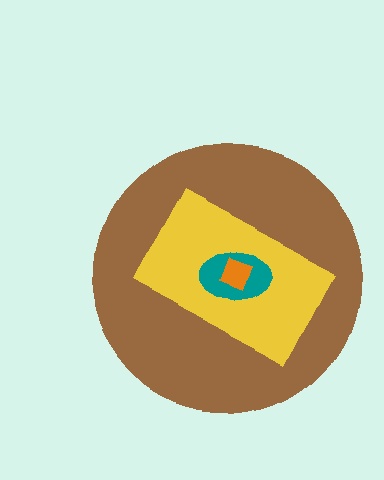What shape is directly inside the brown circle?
The yellow rectangle.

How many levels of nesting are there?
4.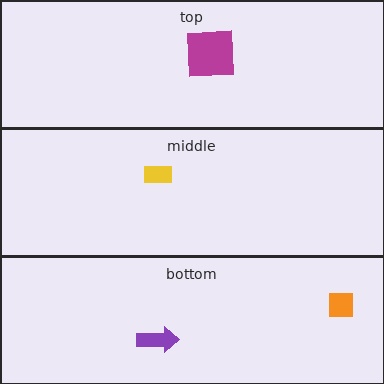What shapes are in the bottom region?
The orange square, the purple arrow.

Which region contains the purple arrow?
The bottom region.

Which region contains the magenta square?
The top region.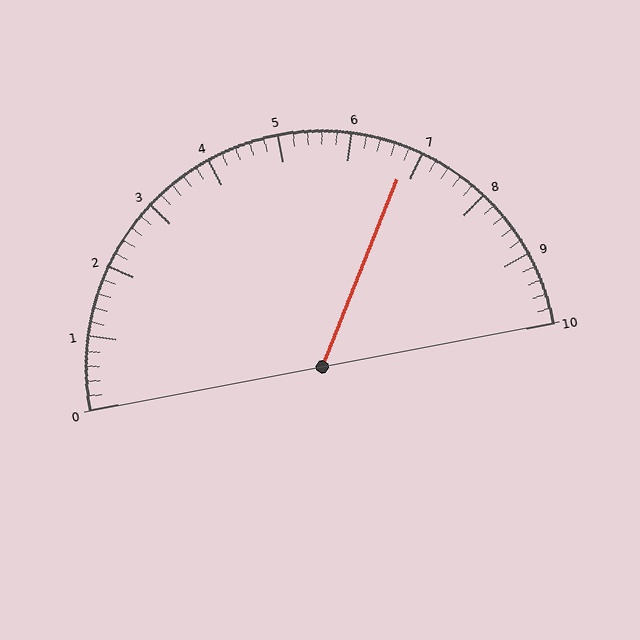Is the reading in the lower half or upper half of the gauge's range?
The reading is in the upper half of the range (0 to 10).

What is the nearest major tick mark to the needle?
The nearest major tick mark is 7.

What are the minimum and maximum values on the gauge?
The gauge ranges from 0 to 10.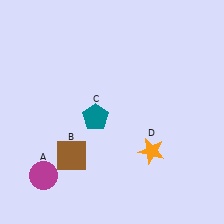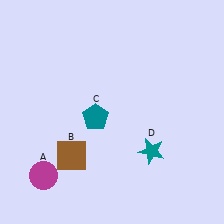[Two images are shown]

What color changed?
The star (D) changed from orange in Image 1 to teal in Image 2.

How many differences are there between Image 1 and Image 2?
There is 1 difference between the two images.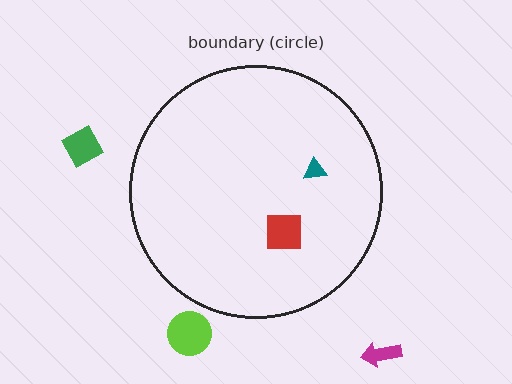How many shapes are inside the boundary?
2 inside, 3 outside.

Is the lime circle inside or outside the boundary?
Outside.